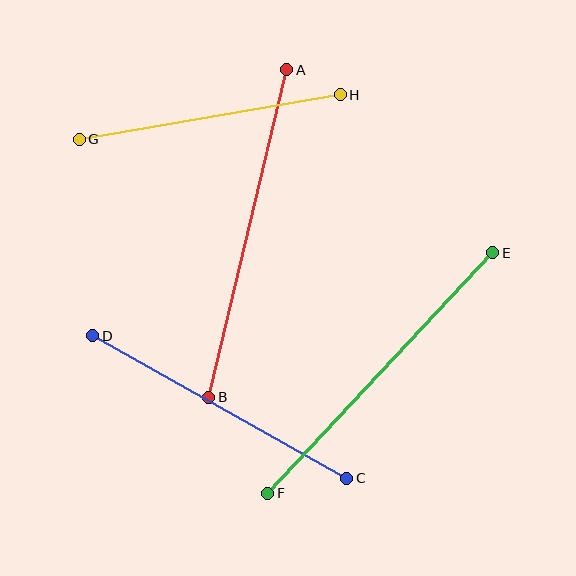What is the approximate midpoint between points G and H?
The midpoint is at approximately (210, 117) pixels.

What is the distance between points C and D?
The distance is approximately 291 pixels.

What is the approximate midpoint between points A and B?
The midpoint is at approximately (248, 233) pixels.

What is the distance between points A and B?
The distance is approximately 336 pixels.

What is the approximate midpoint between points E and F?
The midpoint is at approximately (380, 373) pixels.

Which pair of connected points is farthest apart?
Points A and B are farthest apart.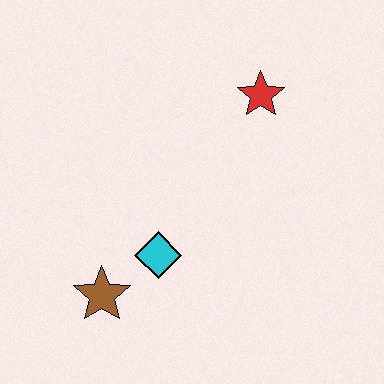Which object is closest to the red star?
The cyan diamond is closest to the red star.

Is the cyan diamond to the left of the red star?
Yes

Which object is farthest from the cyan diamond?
The red star is farthest from the cyan diamond.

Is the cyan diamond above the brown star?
Yes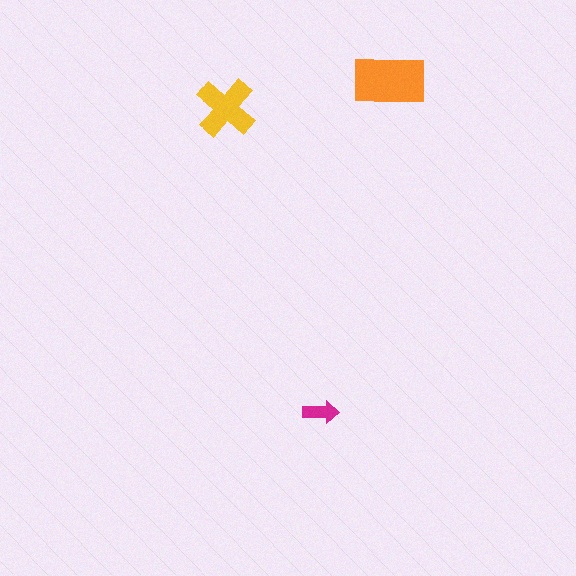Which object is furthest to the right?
The orange rectangle is rightmost.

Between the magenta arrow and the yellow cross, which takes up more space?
The yellow cross.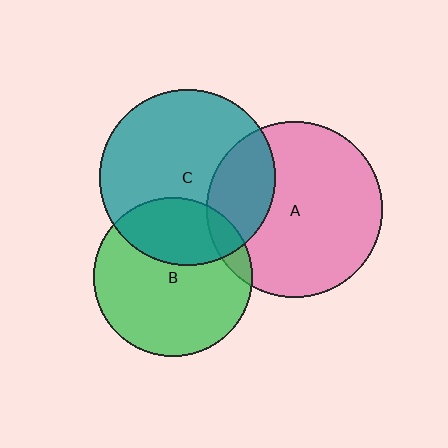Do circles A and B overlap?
Yes.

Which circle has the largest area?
Circle A (pink).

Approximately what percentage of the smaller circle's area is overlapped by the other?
Approximately 10%.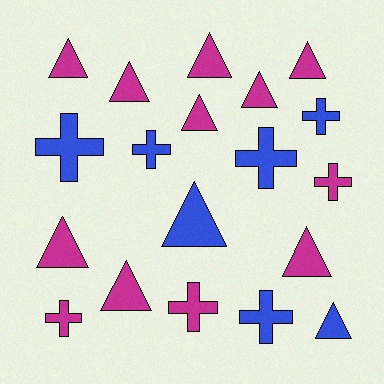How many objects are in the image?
There are 19 objects.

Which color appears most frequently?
Magenta, with 12 objects.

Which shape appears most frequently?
Triangle, with 11 objects.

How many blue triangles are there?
There are 2 blue triangles.